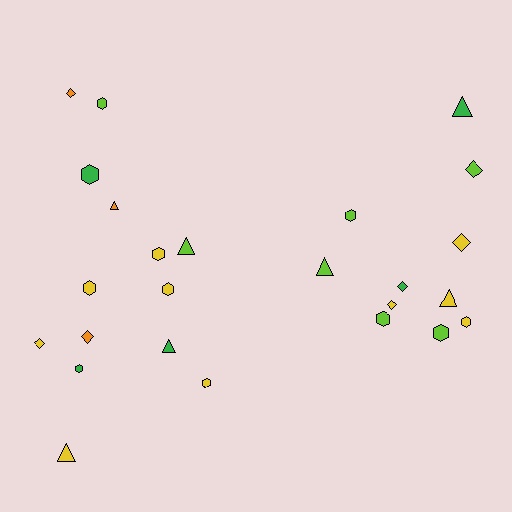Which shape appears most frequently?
Hexagon, with 11 objects.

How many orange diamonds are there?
There are 2 orange diamonds.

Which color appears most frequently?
Yellow, with 10 objects.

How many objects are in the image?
There are 25 objects.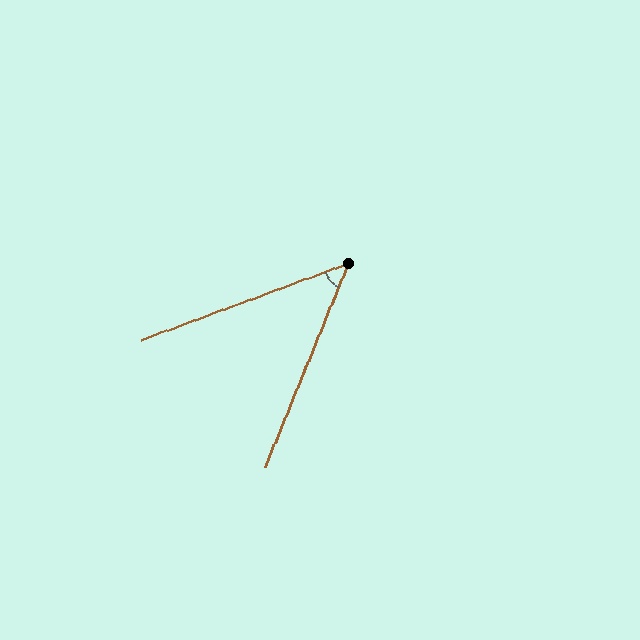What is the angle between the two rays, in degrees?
Approximately 48 degrees.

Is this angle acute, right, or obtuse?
It is acute.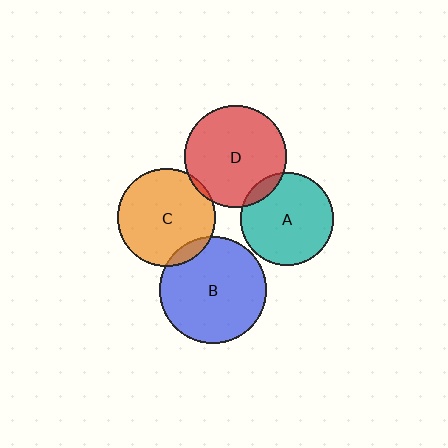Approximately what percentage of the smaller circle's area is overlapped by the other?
Approximately 10%.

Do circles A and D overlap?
Yes.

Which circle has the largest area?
Circle B (blue).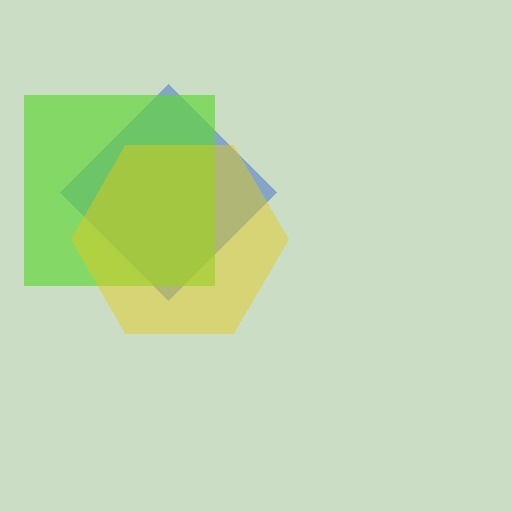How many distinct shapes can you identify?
There are 3 distinct shapes: a blue diamond, a lime square, a yellow hexagon.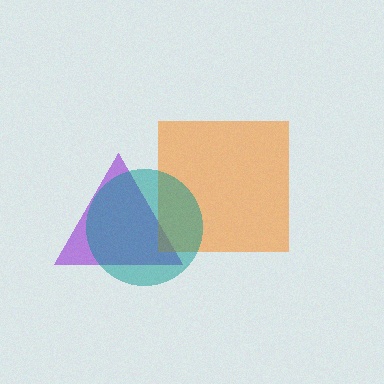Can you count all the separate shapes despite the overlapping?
Yes, there are 3 separate shapes.